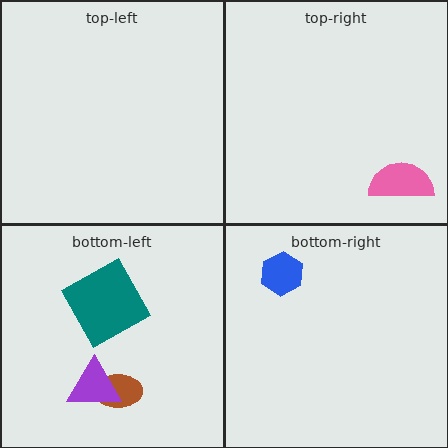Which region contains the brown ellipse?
The bottom-left region.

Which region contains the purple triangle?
The bottom-left region.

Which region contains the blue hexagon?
The bottom-right region.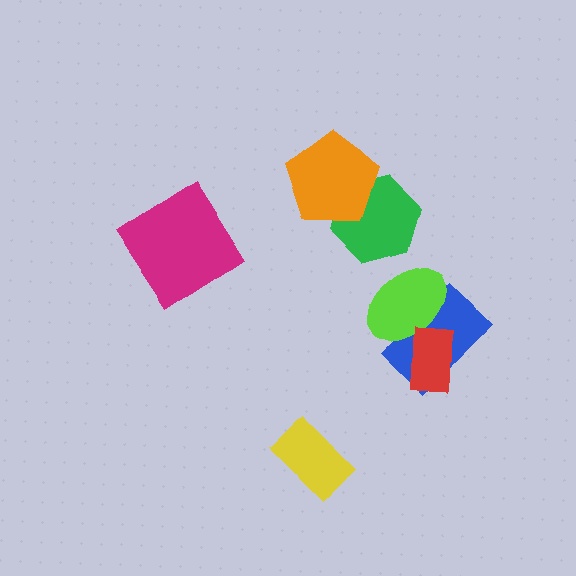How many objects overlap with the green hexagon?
1 object overlaps with the green hexagon.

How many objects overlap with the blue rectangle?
2 objects overlap with the blue rectangle.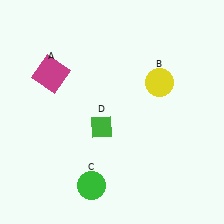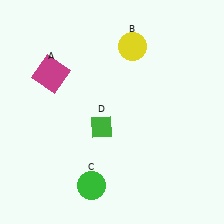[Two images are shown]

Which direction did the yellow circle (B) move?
The yellow circle (B) moved up.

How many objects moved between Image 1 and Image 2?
1 object moved between the two images.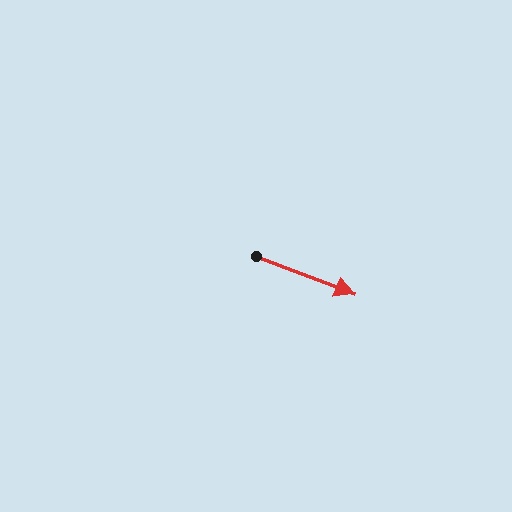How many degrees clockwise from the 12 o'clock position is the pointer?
Approximately 111 degrees.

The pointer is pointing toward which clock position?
Roughly 4 o'clock.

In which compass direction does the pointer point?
East.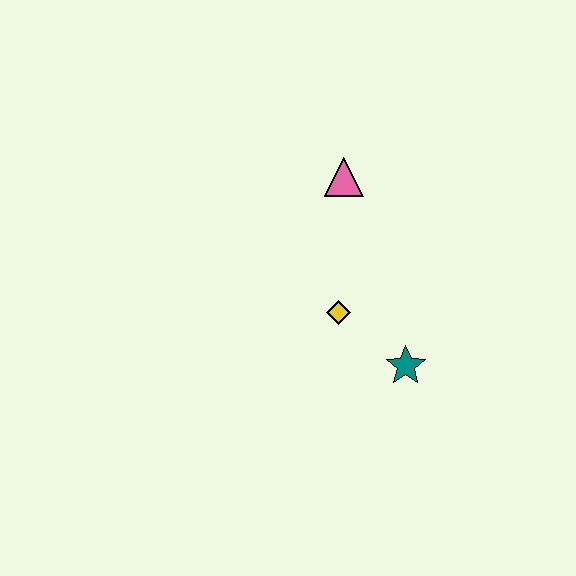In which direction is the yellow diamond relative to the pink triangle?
The yellow diamond is below the pink triangle.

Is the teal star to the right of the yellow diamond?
Yes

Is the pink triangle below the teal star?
No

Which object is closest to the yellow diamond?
The teal star is closest to the yellow diamond.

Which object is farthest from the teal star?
The pink triangle is farthest from the teal star.